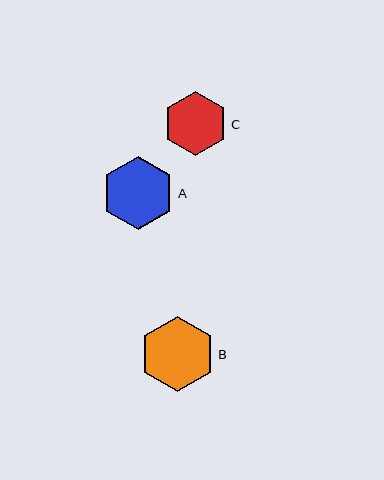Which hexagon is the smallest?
Hexagon C is the smallest with a size of approximately 65 pixels.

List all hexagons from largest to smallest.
From largest to smallest: B, A, C.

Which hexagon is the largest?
Hexagon B is the largest with a size of approximately 75 pixels.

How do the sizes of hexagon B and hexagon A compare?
Hexagon B and hexagon A are approximately the same size.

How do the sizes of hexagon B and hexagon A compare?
Hexagon B and hexagon A are approximately the same size.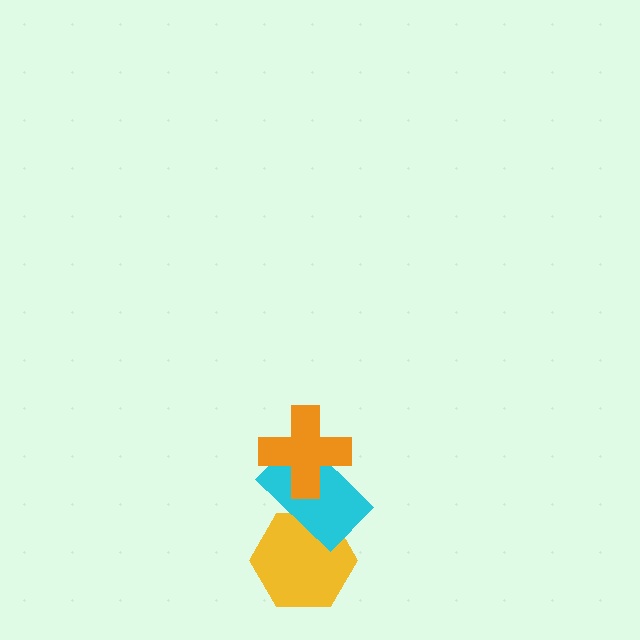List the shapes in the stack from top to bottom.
From top to bottom: the orange cross, the cyan rectangle, the yellow hexagon.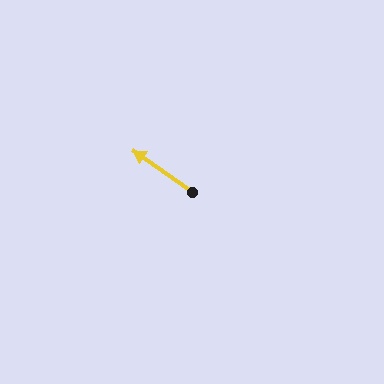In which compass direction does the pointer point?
Northwest.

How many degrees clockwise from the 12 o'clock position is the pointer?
Approximately 305 degrees.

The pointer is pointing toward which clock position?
Roughly 10 o'clock.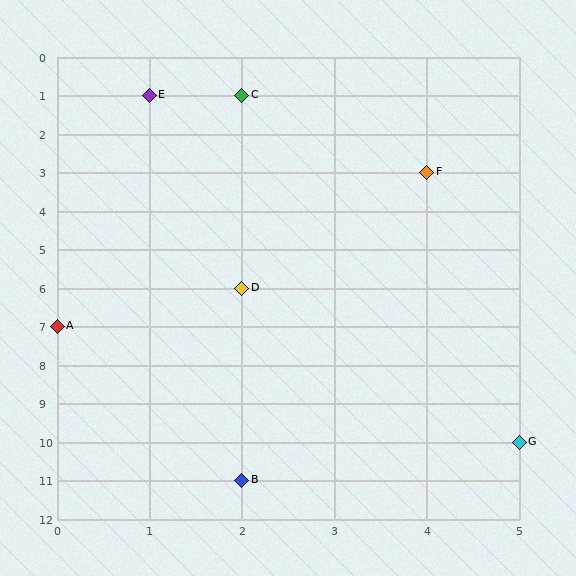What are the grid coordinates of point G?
Point G is at grid coordinates (5, 10).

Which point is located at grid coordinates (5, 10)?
Point G is at (5, 10).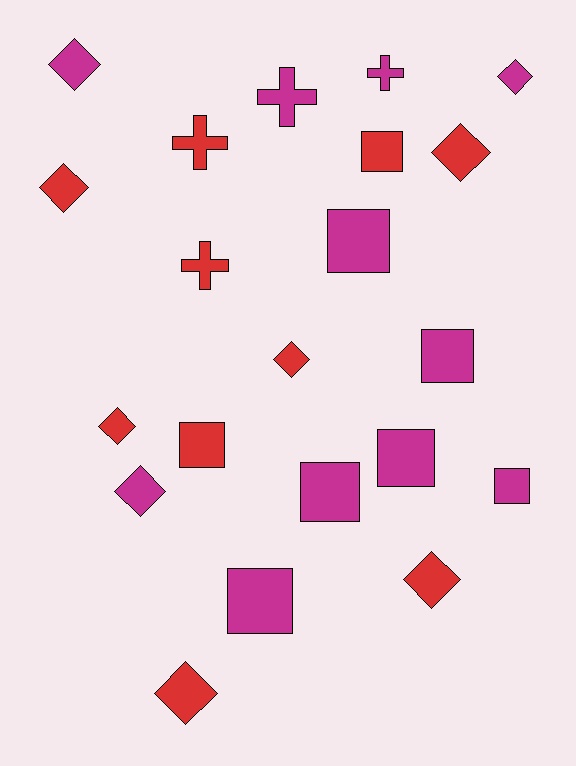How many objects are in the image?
There are 21 objects.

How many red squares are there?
There are 2 red squares.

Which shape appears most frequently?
Diamond, with 9 objects.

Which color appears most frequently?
Magenta, with 11 objects.